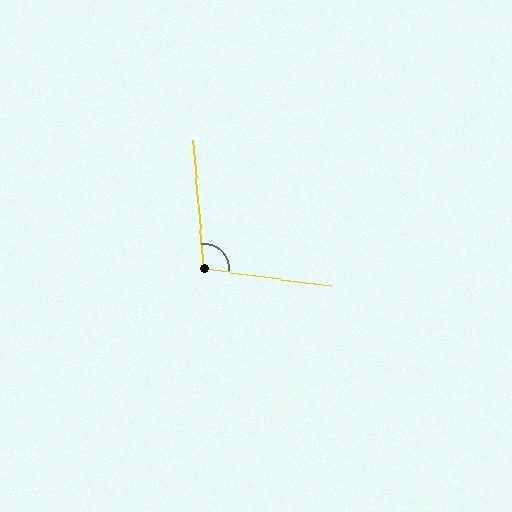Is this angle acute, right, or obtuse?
It is obtuse.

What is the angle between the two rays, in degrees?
Approximately 102 degrees.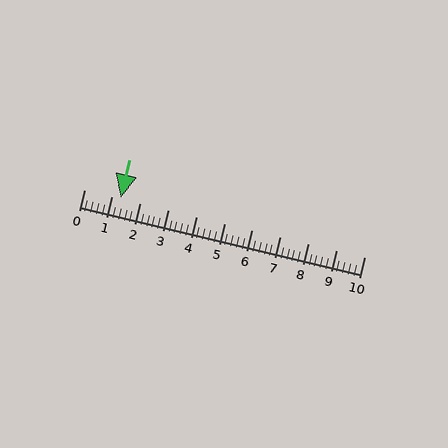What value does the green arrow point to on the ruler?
The green arrow points to approximately 1.3.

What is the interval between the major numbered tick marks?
The major tick marks are spaced 1 units apart.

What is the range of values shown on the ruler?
The ruler shows values from 0 to 10.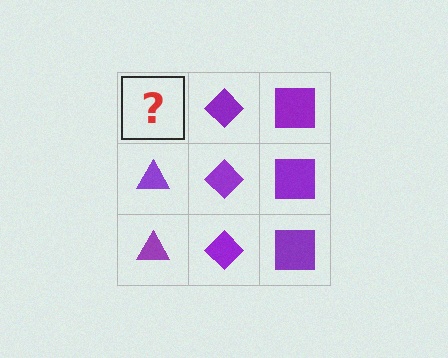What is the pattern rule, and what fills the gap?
The rule is that each column has a consistent shape. The gap should be filled with a purple triangle.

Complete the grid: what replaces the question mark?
The question mark should be replaced with a purple triangle.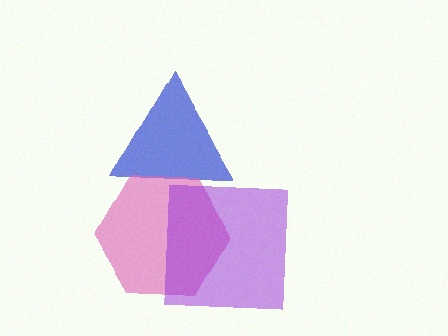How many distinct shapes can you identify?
There are 3 distinct shapes: a blue triangle, a pink hexagon, a purple square.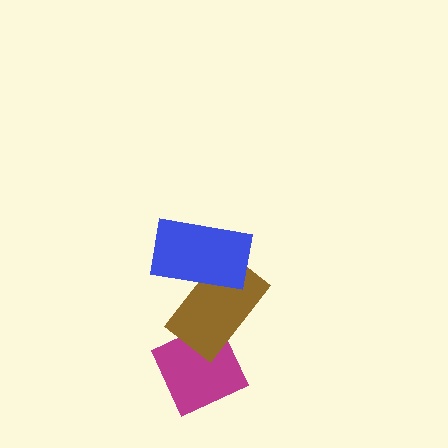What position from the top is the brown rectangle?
The brown rectangle is 2nd from the top.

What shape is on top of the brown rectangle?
The blue rectangle is on top of the brown rectangle.